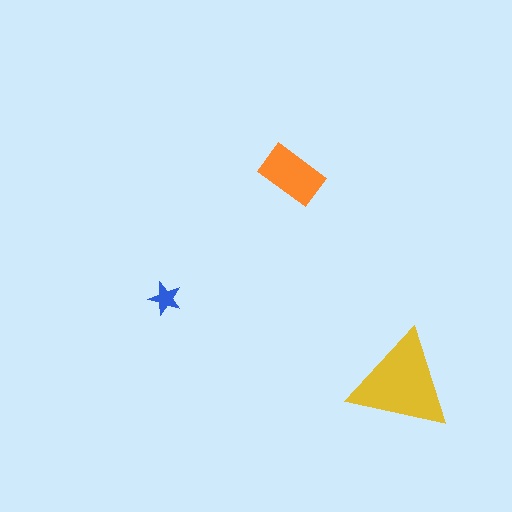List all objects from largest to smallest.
The yellow triangle, the orange rectangle, the blue star.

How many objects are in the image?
There are 3 objects in the image.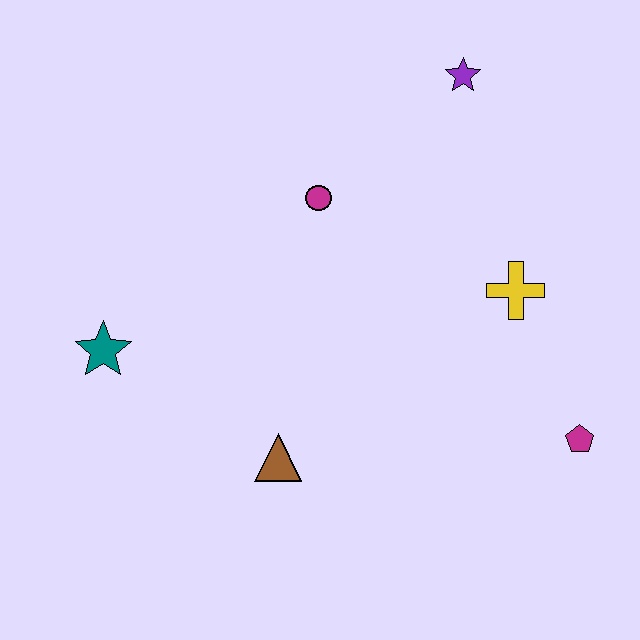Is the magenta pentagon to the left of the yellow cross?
No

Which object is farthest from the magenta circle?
The magenta pentagon is farthest from the magenta circle.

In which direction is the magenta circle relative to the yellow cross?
The magenta circle is to the left of the yellow cross.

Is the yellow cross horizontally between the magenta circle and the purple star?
No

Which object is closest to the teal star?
The brown triangle is closest to the teal star.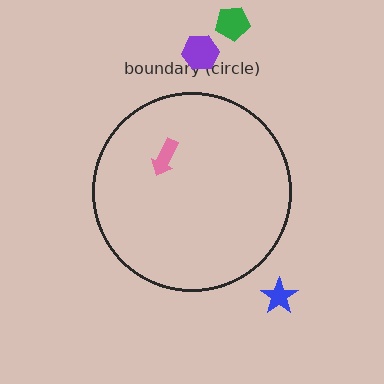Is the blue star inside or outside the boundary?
Outside.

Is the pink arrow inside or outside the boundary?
Inside.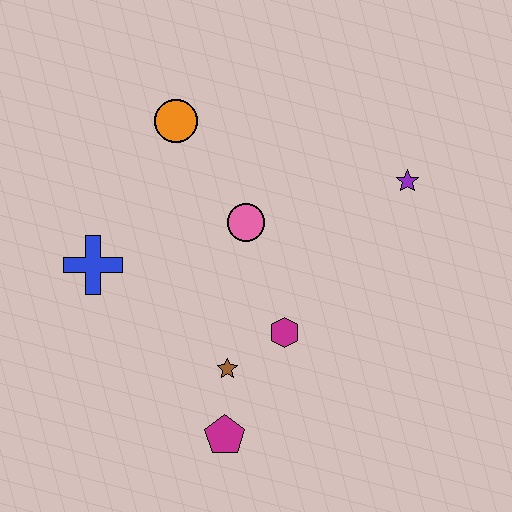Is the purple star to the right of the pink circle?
Yes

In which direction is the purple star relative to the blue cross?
The purple star is to the right of the blue cross.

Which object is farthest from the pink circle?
The magenta pentagon is farthest from the pink circle.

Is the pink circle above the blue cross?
Yes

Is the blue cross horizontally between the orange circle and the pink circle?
No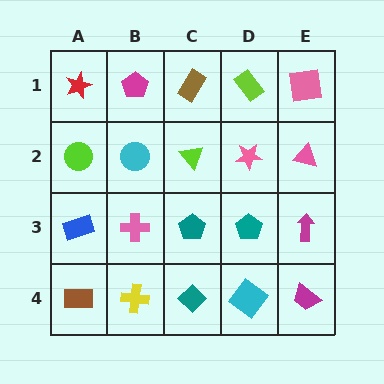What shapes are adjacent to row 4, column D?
A teal pentagon (row 3, column D), a teal diamond (row 4, column C), a magenta trapezoid (row 4, column E).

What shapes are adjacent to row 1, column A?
A lime circle (row 2, column A), a magenta pentagon (row 1, column B).